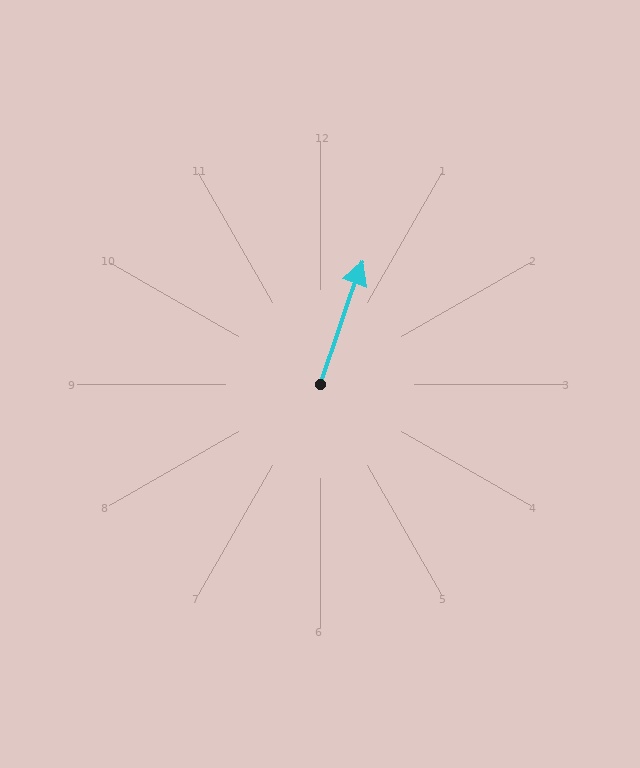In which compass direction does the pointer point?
North.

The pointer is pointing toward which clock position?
Roughly 1 o'clock.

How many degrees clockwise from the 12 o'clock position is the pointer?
Approximately 19 degrees.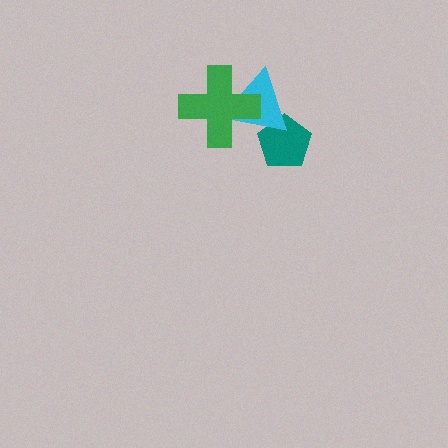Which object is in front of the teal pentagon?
The cyan triangle is in front of the teal pentagon.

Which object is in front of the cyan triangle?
The green cross is in front of the cyan triangle.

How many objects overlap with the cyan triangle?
2 objects overlap with the cyan triangle.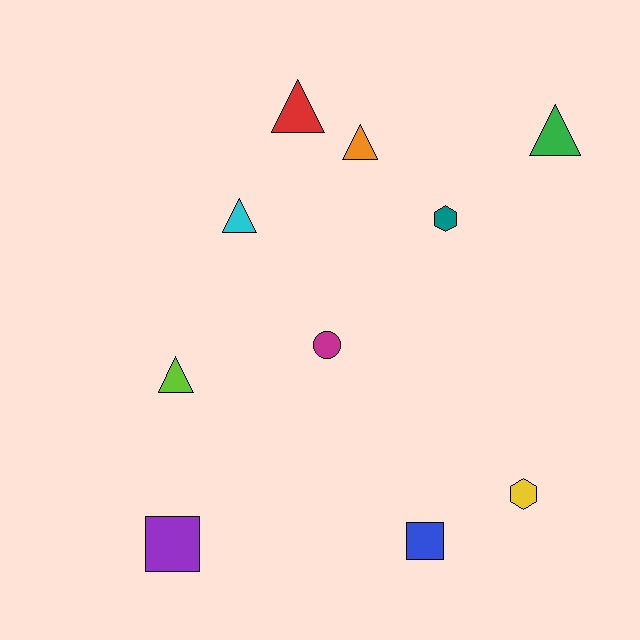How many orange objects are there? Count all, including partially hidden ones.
There is 1 orange object.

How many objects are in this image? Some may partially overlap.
There are 10 objects.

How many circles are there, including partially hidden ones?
There is 1 circle.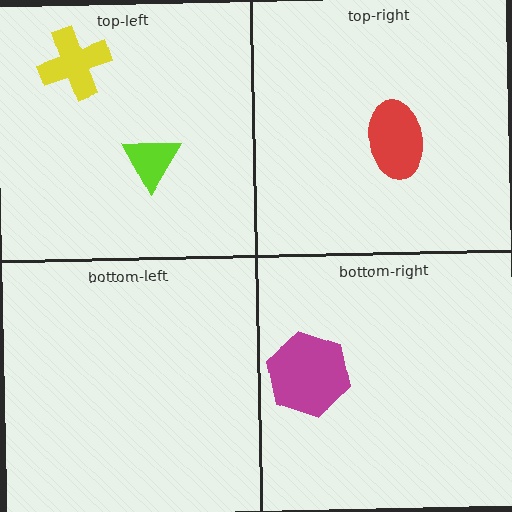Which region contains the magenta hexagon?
The bottom-right region.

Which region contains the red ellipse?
The top-right region.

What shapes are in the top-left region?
The lime triangle, the yellow cross.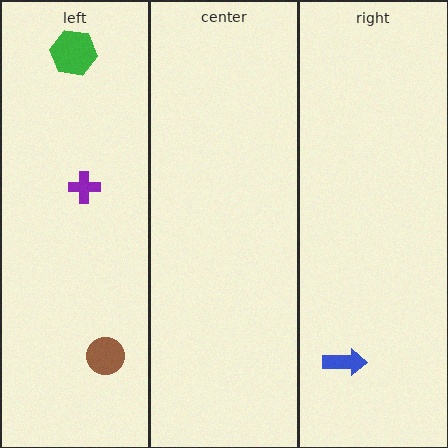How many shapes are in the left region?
3.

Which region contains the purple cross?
The left region.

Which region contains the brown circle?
The left region.